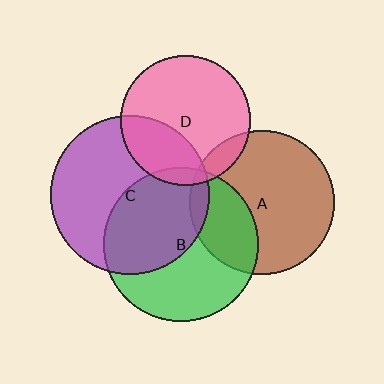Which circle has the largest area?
Circle C (purple).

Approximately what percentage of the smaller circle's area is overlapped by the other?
Approximately 10%.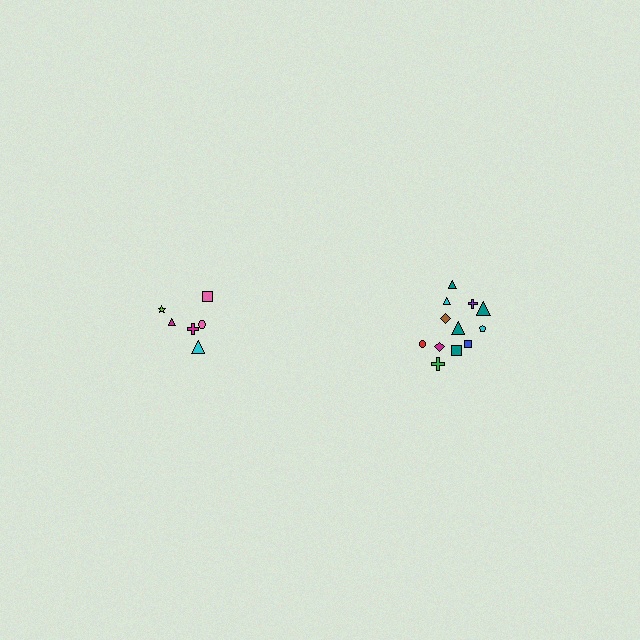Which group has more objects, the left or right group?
The right group.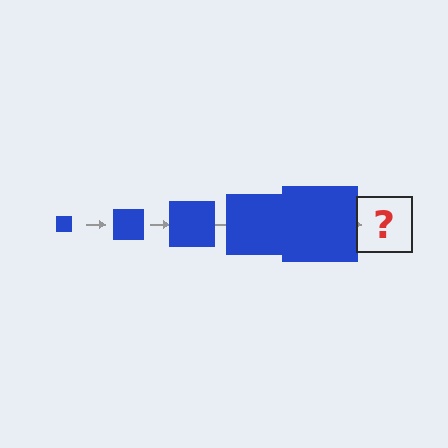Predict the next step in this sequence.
The next step is a blue square, larger than the previous one.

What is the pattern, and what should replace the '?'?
The pattern is that the square gets progressively larger each step. The '?' should be a blue square, larger than the previous one.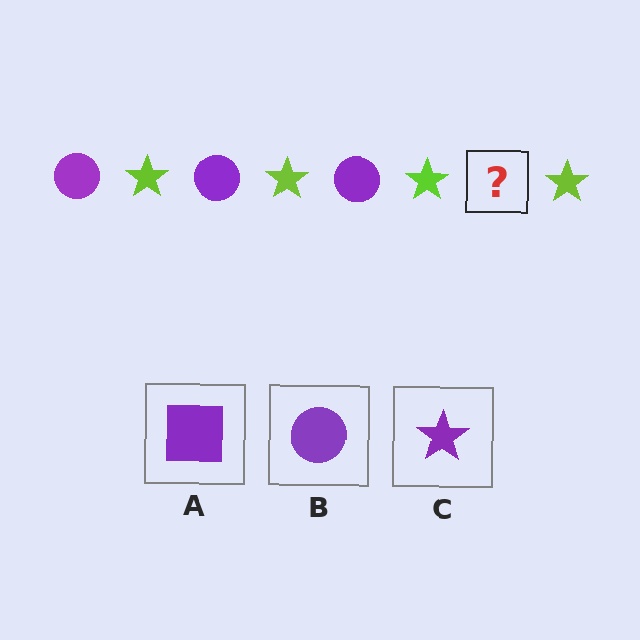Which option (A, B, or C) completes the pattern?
B.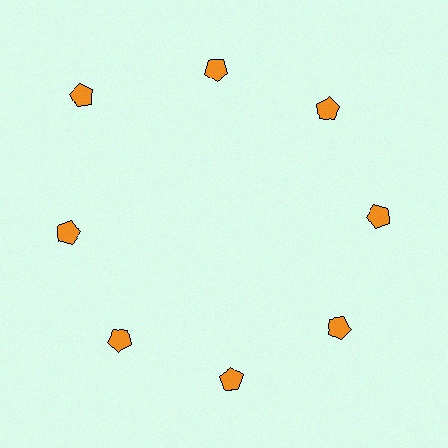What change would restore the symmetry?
The symmetry would be restored by moving it inward, back onto the ring so that all 8 pentagons sit at equal angles and equal distance from the center.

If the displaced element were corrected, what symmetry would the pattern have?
It would have 8-fold rotational symmetry — the pattern would map onto itself every 45 degrees.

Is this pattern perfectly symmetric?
No. The 8 orange pentagons are arranged in a ring, but one element near the 10 o'clock position is pushed outward from the center, breaking the 8-fold rotational symmetry.